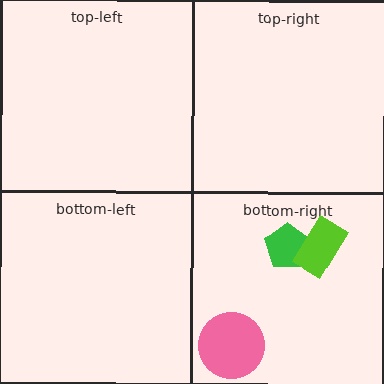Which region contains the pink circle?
The bottom-right region.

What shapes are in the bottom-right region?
The green pentagon, the lime rectangle, the pink circle.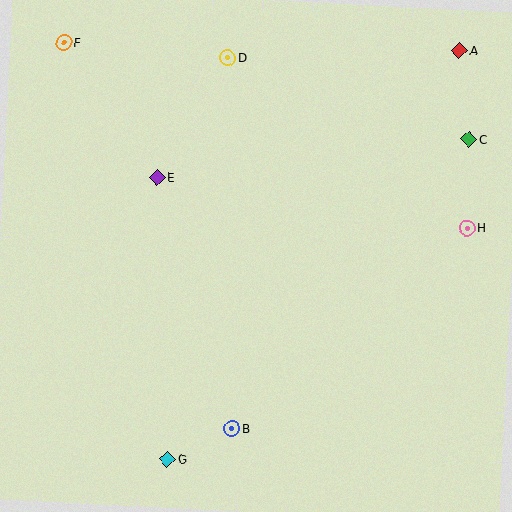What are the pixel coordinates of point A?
Point A is at (459, 50).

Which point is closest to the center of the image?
Point E at (157, 177) is closest to the center.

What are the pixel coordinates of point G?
Point G is at (167, 459).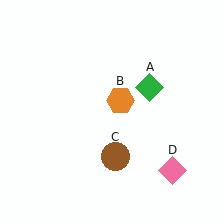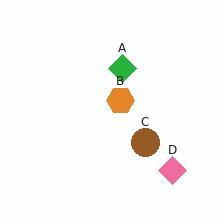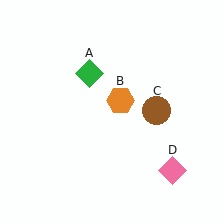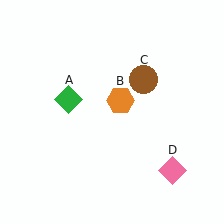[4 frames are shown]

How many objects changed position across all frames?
2 objects changed position: green diamond (object A), brown circle (object C).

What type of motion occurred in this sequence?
The green diamond (object A), brown circle (object C) rotated counterclockwise around the center of the scene.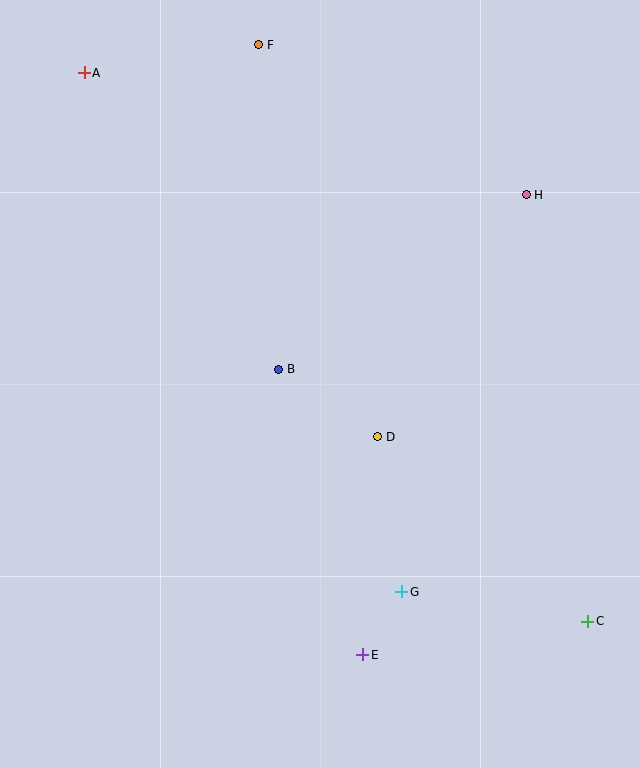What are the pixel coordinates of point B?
Point B is at (279, 369).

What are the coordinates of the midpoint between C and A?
The midpoint between C and A is at (336, 347).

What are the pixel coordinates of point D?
Point D is at (378, 437).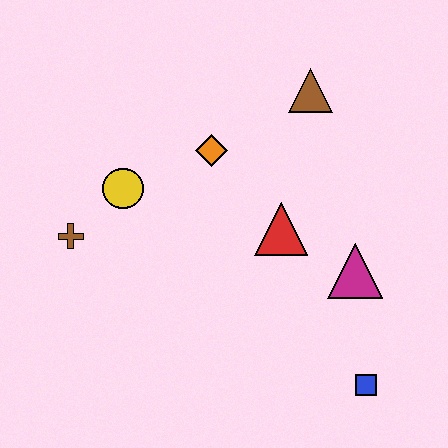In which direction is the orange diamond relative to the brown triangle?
The orange diamond is to the left of the brown triangle.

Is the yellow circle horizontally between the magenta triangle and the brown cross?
Yes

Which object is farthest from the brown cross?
The blue square is farthest from the brown cross.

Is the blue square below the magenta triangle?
Yes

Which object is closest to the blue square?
The magenta triangle is closest to the blue square.